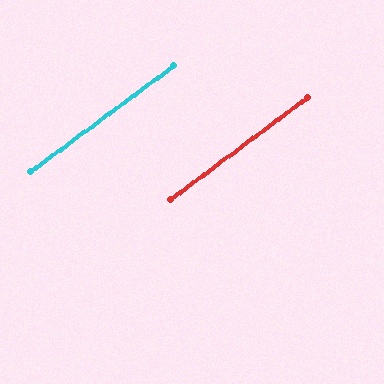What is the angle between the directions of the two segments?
Approximately 0 degrees.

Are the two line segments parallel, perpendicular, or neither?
Parallel — their directions differ by only 0.4°.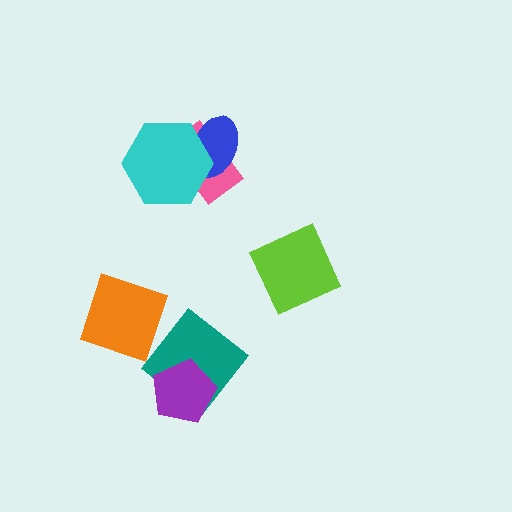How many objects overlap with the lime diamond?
0 objects overlap with the lime diamond.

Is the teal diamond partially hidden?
Yes, it is partially covered by another shape.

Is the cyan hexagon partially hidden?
No, no other shape covers it.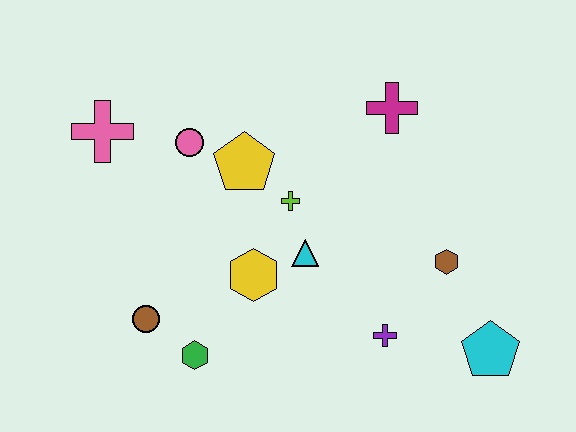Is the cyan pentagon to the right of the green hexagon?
Yes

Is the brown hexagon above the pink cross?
No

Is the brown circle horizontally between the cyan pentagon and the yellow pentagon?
No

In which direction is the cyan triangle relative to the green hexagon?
The cyan triangle is to the right of the green hexagon.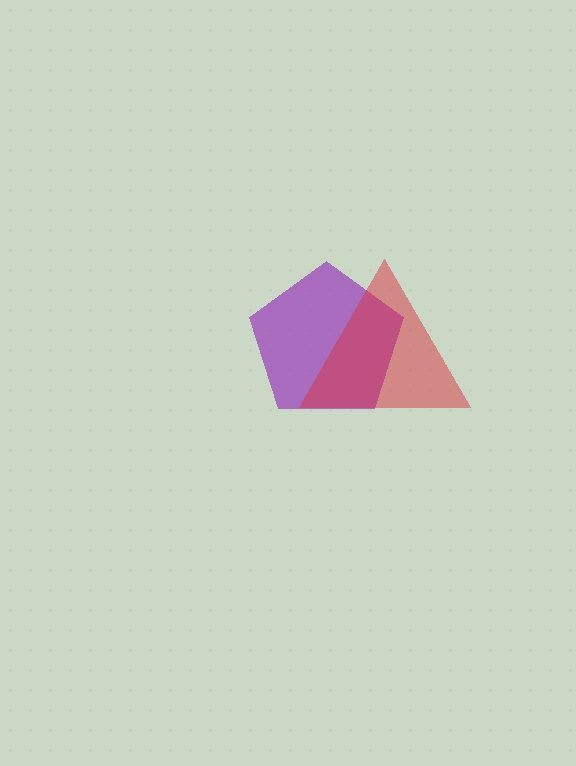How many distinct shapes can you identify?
There are 2 distinct shapes: a purple pentagon, a red triangle.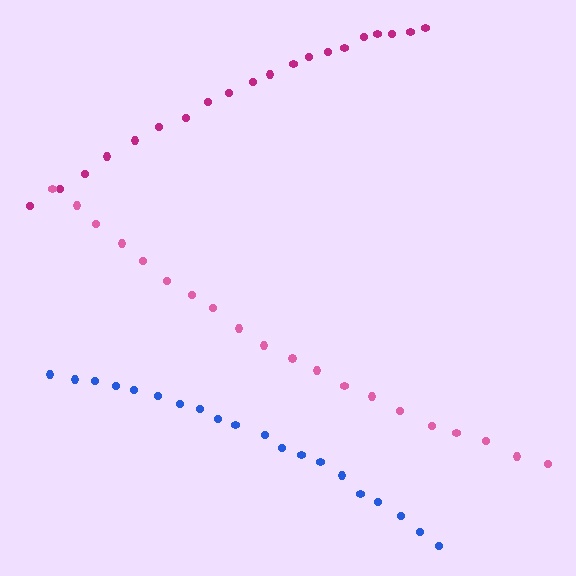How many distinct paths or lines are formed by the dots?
There are 3 distinct paths.